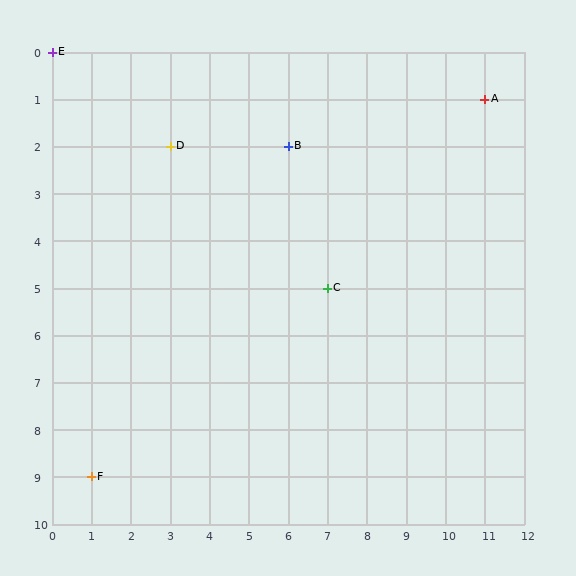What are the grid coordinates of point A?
Point A is at grid coordinates (11, 1).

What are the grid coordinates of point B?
Point B is at grid coordinates (6, 2).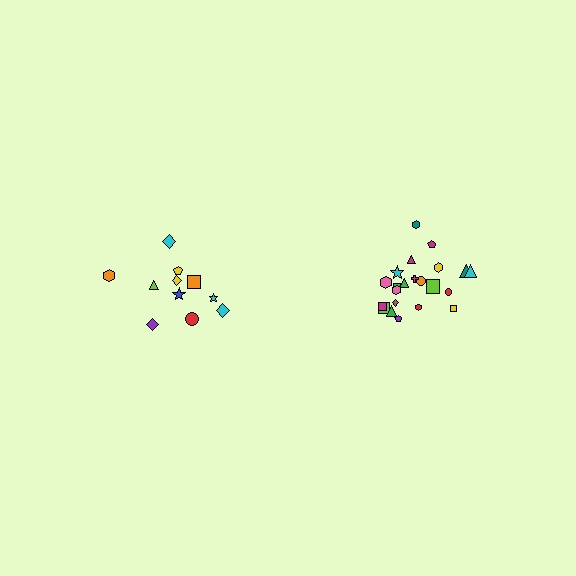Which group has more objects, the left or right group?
The right group.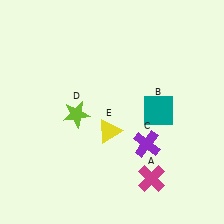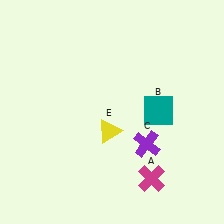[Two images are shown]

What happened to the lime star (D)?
The lime star (D) was removed in Image 2. It was in the bottom-left area of Image 1.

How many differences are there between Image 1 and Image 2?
There is 1 difference between the two images.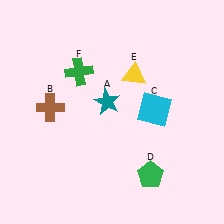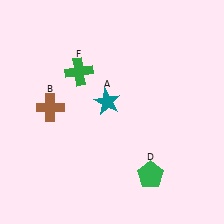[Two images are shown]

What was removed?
The yellow triangle (E), the cyan square (C) were removed in Image 2.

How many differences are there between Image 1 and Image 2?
There are 2 differences between the two images.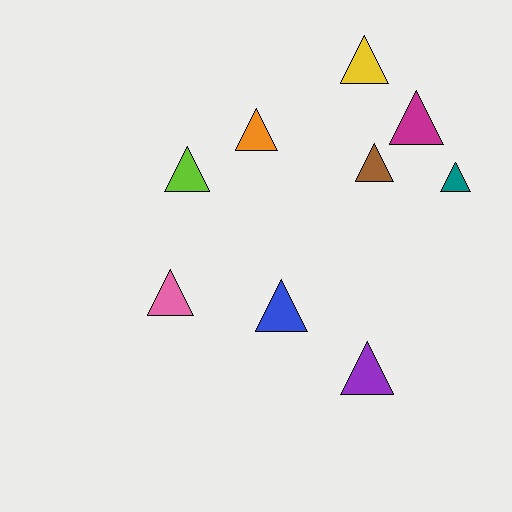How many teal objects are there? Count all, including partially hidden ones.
There is 1 teal object.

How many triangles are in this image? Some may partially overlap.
There are 9 triangles.